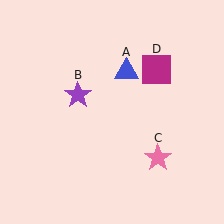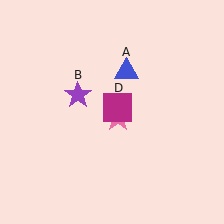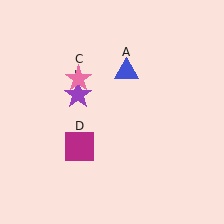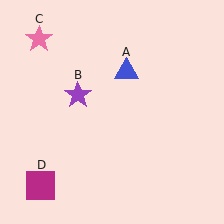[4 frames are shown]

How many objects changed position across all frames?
2 objects changed position: pink star (object C), magenta square (object D).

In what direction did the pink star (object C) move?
The pink star (object C) moved up and to the left.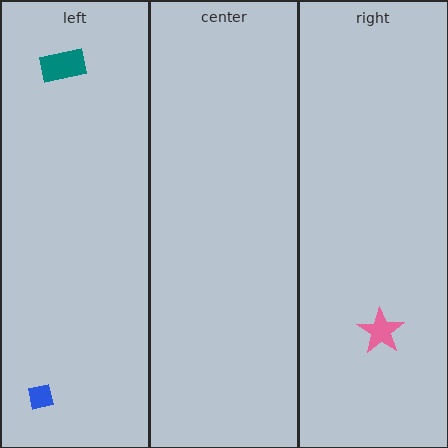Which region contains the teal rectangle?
The left region.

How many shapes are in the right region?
1.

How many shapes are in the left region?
2.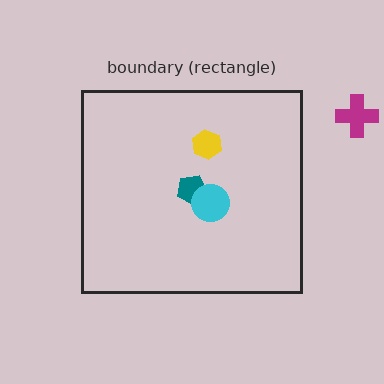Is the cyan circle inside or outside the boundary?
Inside.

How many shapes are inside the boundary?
3 inside, 1 outside.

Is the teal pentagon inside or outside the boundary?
Inside.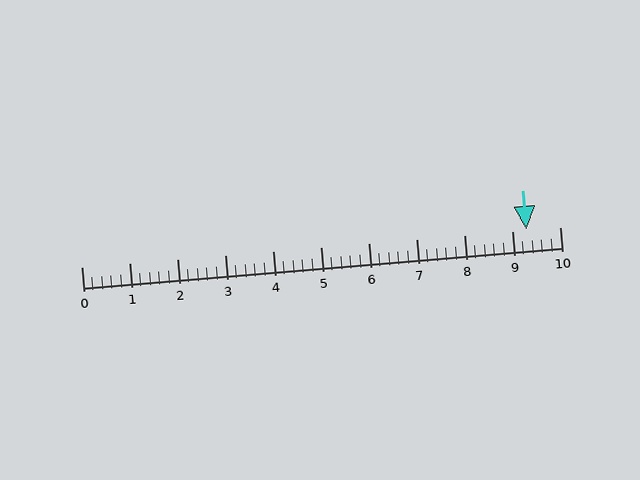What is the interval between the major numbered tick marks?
The major tick marks are spaced 1 units apart.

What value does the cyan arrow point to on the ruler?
The cyan arrow points to approximately 9.3.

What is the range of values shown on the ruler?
The ruler shows values from 0 to 10.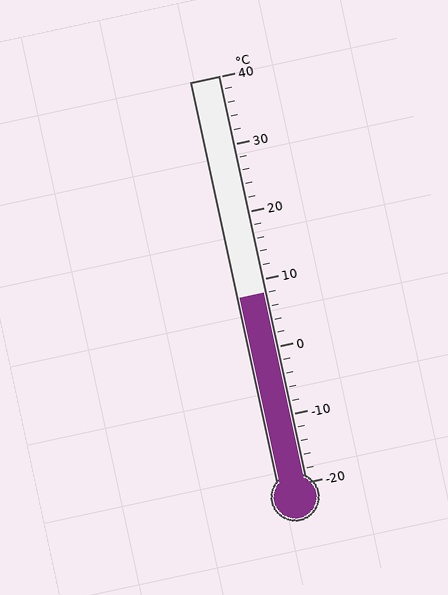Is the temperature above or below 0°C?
The temperature is above 0°C.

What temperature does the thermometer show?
The thermometer shows approximately 8°C.